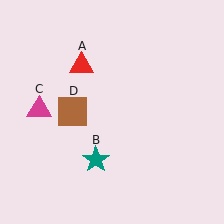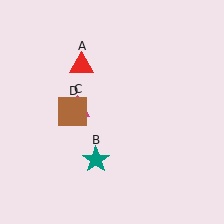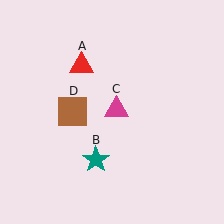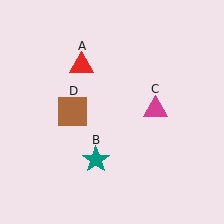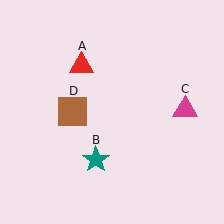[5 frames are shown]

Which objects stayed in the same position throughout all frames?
Red triangle (object A) and teal star (object B) and brown square (object D) remained stationary.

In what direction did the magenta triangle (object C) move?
The magenta triangle (object C) moved right.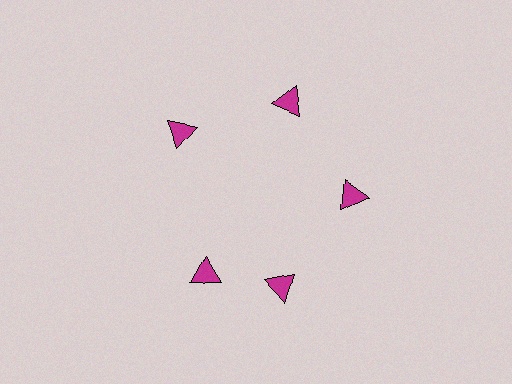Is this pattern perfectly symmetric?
No. The 5 magenta triangles are arranged in a ring, but one element near the 8 o'clock position is rotated out of alignment along the ring, breaking the 5-fold rotational symmetry.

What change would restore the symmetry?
The symmetry would be restored by rotating it back into even spacing with its neighbors so that all 5 triangles sit at equal angles and equal distance from the center.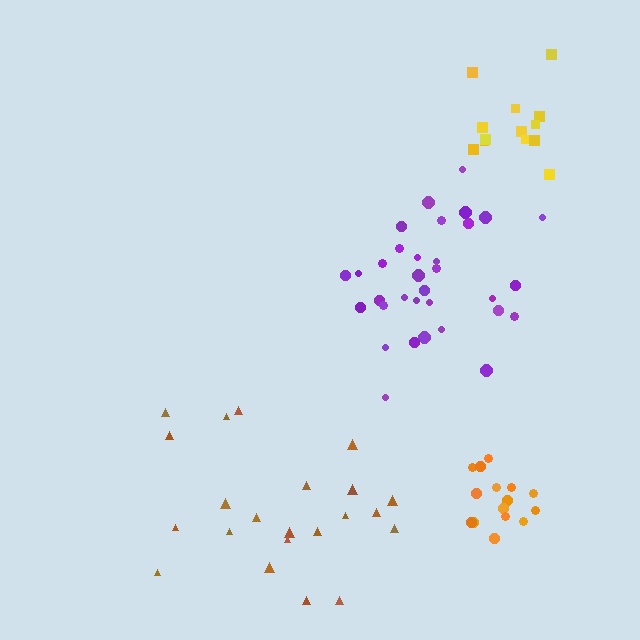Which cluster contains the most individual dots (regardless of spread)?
Purple (33).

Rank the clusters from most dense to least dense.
orange, yellow, purple, brown.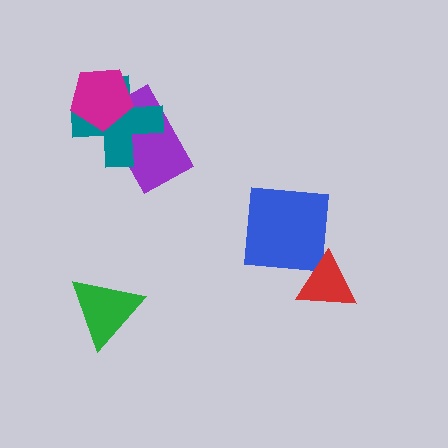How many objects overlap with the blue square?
0 objects overlap with the blue square.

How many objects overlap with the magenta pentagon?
2 objects overlap with the magenta pentagon.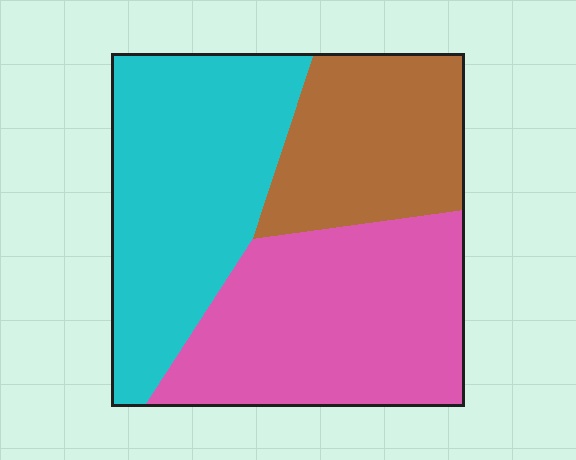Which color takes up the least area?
Brown, at roughly 25%.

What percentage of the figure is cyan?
Cyan takes up about three eighths (3/8) of the figure.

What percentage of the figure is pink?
Pink takes up about three eighths (3/8) of the figure.